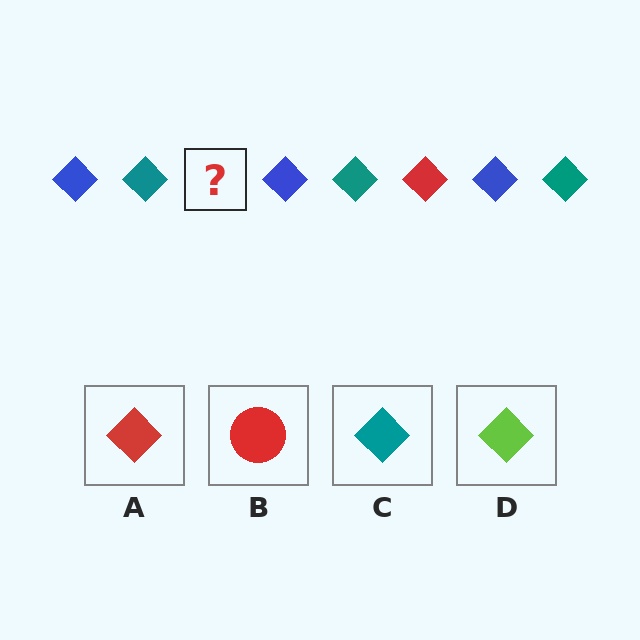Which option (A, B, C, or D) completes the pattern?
A.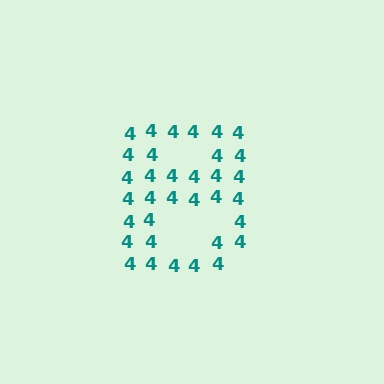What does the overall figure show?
The overall figure shows the letter B.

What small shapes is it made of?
It is made of small digit 4's.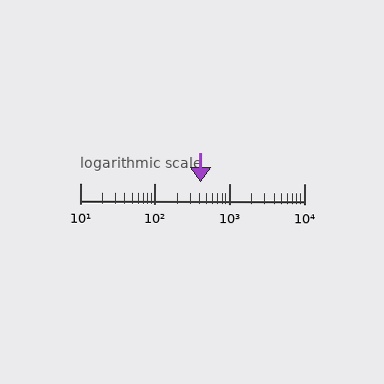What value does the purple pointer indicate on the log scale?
The pointer indicates approximately 410.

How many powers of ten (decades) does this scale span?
The scale spans 3 decades, from 10 to 10000.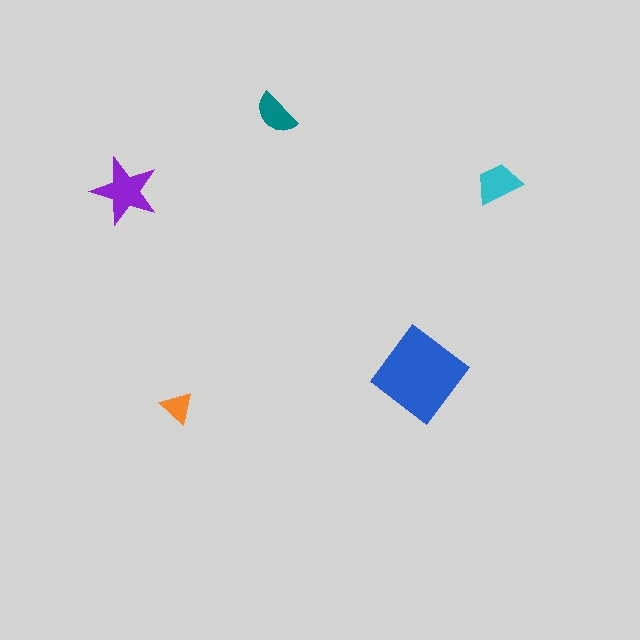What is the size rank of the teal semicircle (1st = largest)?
4th.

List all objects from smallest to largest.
The orange triangle, the teal semicircle, the cyan trapezoid, the purple star, the blue diamond.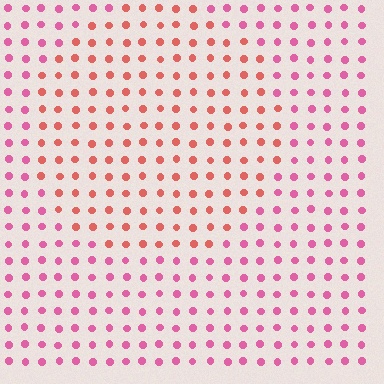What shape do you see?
I see a circle.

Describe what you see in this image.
The image is filled with small pink elements in a uniform arrangement. A circle-shaped region is visible where the elements are tinted to a slightly different hue, forming a subtle color boundary.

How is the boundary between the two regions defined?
The boundary is defined purely by a slight shift in hue (about 35 degrees). Spacing, size, and orientation are identical on both sides.